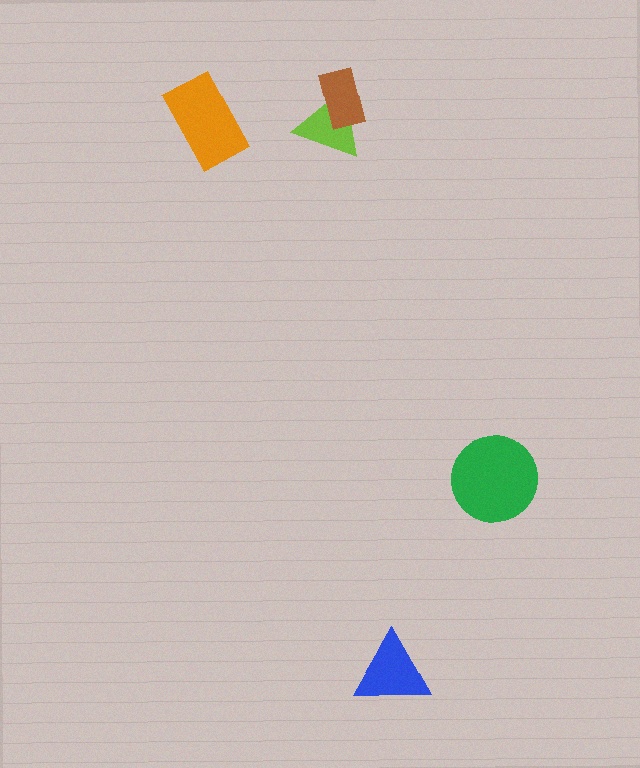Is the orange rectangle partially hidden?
No, no other shape covers it.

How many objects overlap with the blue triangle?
0 objects overlap with the blue triangle.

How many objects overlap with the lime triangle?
1 object overlaps with the lime triangle.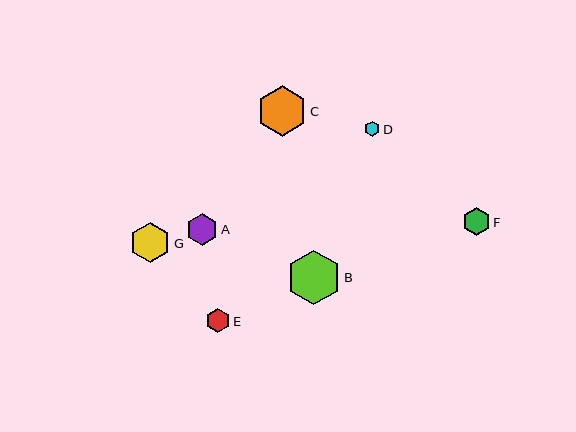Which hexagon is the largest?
Hexagon B is the largest with a size of approximately 55 pixels.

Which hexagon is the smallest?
Hexagon D is the smallest with a size of approximately 15 pixels.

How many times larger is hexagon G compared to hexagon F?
Hexagon G is approximately 1.5 times the size of hexagon F.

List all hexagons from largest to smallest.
From largest to smallest: B, C, G, A, F, E, D.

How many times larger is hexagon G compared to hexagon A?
Hexagon G is approximately 1.3 times the size of hexagon A.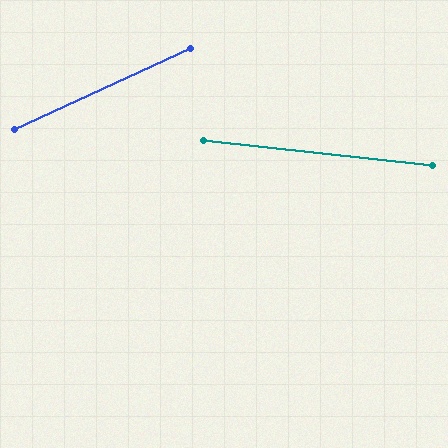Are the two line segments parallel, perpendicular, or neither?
Neither parallel nor perpendicular — they differ by about 31°.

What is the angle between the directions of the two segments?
Approximately 31 degrees.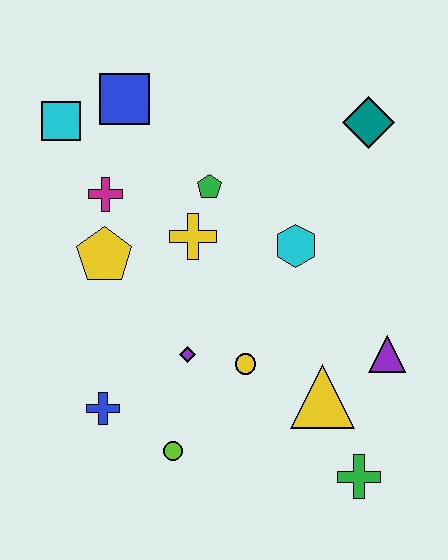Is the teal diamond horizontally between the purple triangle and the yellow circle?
Yes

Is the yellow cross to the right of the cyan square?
Yes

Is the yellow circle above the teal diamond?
No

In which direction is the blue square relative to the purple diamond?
The blue square is above the purple diamond.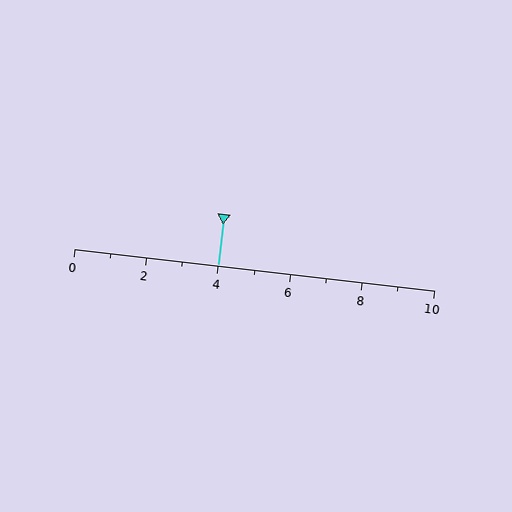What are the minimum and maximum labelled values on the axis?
The axis runs from 0 to 10.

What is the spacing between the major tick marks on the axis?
The major ticks are spaced 2 apart.